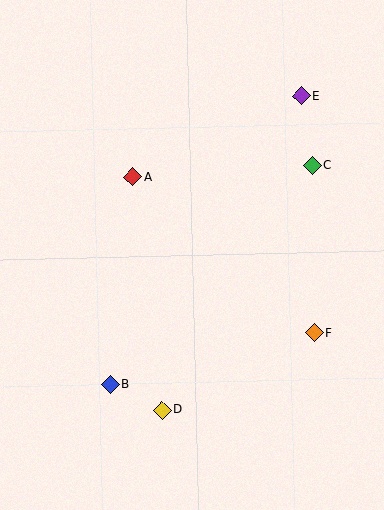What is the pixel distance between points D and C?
The distance between D and C is 287 pixels.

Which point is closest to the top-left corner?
Point A is closest to the top-left corner.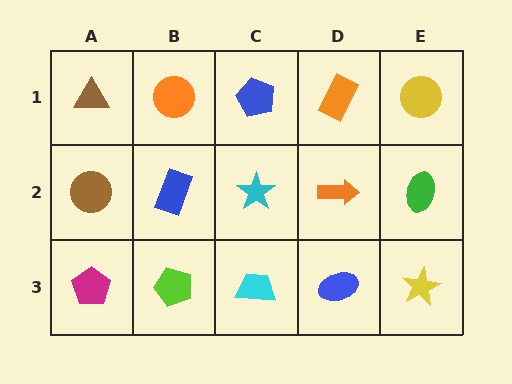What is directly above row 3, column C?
A cyan star.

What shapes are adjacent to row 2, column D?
An orange rectangle (row 1, column D), a blue ellipse (row 3, column D), a cyan star (row 2, column C), a green ellipse (row 2, column E).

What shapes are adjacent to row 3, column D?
An orange arrow (row 2, column D), a cyan trapezoid (row 3, column C), a yellow star (row 3, column E).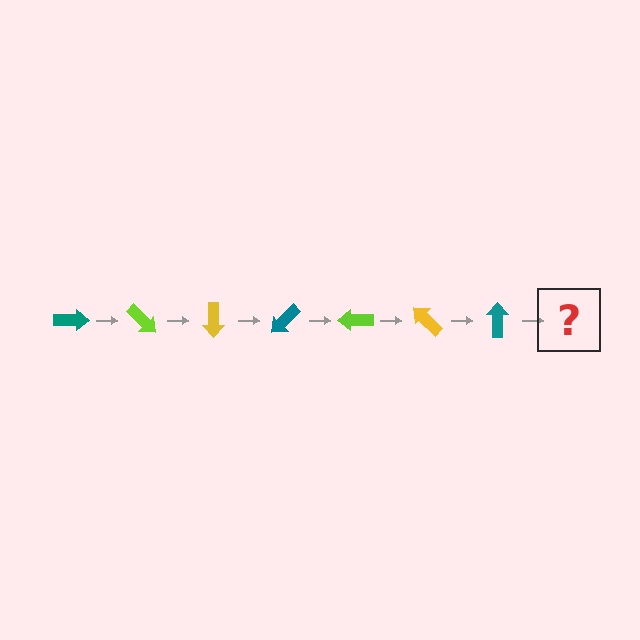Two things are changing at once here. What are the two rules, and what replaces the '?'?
The two rules are that it rotates 45 degrees each step and the color cycles through teal, lime, and yellow. The '?' should be a lime arrow, rotated 315 degrees from the start.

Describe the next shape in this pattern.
It should be a lime arrow, rotated 315 degrees from the start.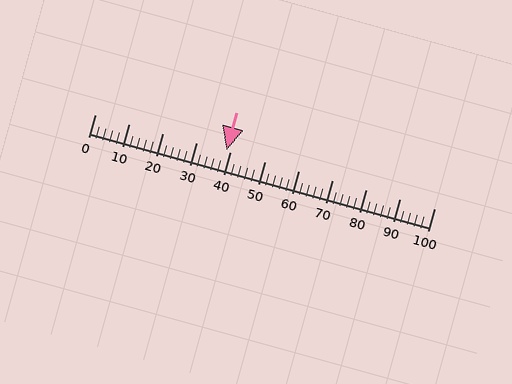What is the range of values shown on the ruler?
The ruler shows values from 0 to 100.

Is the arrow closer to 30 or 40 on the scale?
The arrow is closer to 40.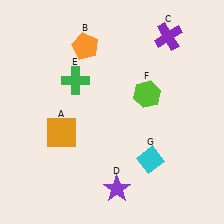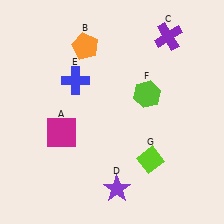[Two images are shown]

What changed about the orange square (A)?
In Image 1, A is orange. In Image 2, it changed to magenta.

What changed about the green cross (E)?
In Image 1, E is green. In Image 2, it changed to blue.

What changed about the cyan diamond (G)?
In Image 1, G is cyan. In Image 2, it changed to lime.